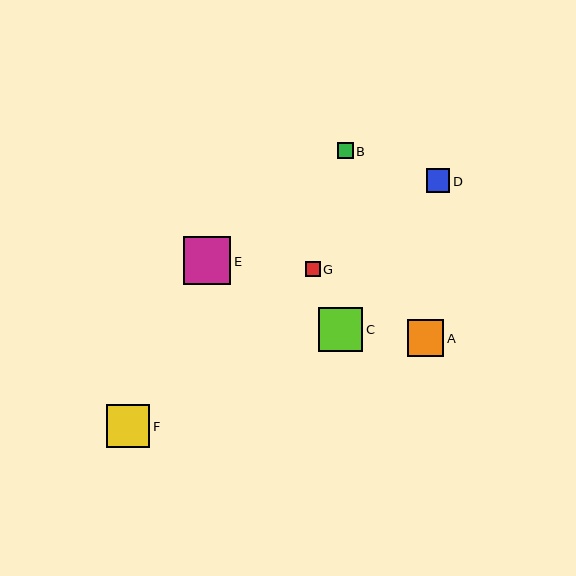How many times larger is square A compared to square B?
Square A is approximately 2.3 times the size of square B.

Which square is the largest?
Square E is the largest with a size of approximately 47 pixels.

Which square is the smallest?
Square G is the smallest with a size of approximately 15 pixels.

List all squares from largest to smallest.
From largest to smallest: E, C, F, A, D, B, G.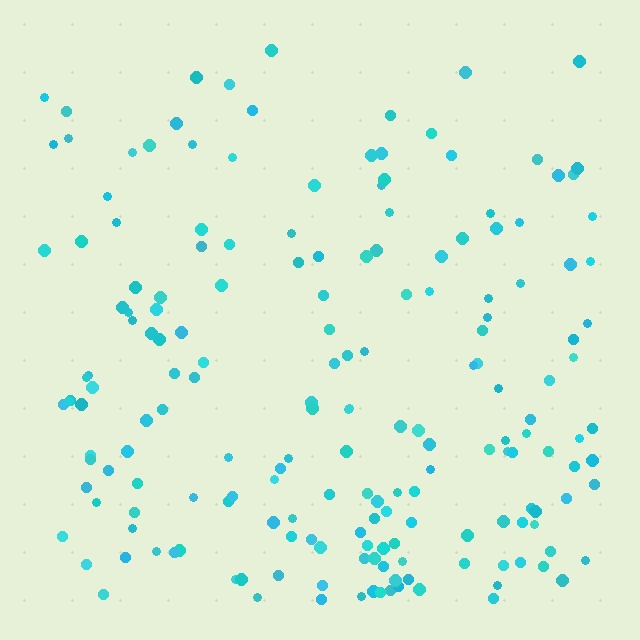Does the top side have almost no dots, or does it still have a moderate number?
Still a moderate number, just noticeably fewer than the bottom.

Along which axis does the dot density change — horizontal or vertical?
Vertical.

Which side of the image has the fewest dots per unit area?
The top.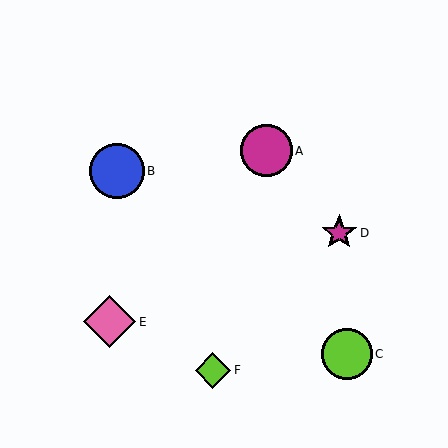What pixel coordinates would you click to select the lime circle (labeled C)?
Click at (347, 354) to select the lime circle C.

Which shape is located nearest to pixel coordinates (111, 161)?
The blue circle (labeled B) at (117, 171) is nearest to that location.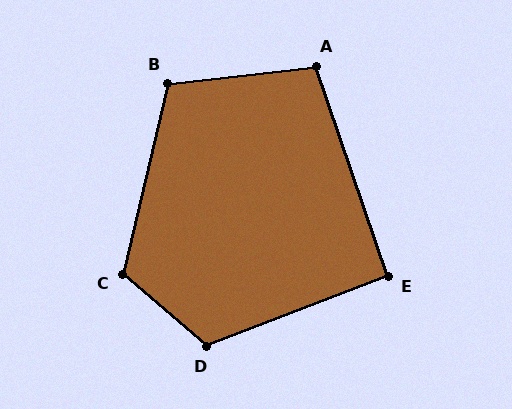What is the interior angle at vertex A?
Approximately 103 degrees (obtuse).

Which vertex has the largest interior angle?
D, at approximately 118 degrees.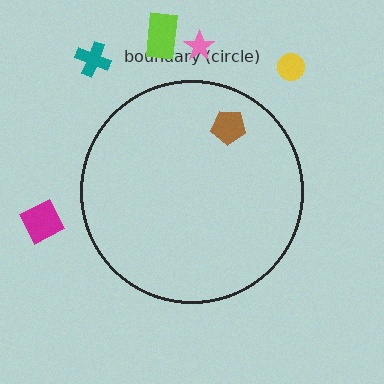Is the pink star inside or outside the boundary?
Outside.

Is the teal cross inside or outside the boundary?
Outside.